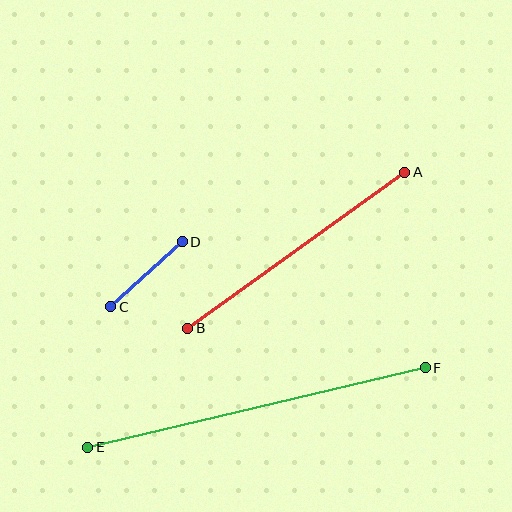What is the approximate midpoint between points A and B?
The midpoint is at approximately (296, 250) pixels.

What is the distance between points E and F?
The distance is approximately 347 pixels.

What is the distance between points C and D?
The distance is approximately 96 pixels.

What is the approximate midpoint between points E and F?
The midpoint is at approximately (257, 407) pixels.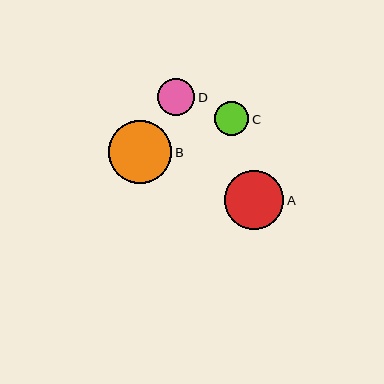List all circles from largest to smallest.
From largest to smallest: B, A, D, C.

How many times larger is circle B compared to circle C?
Circle B is approximately 1.8 times the size of circle C.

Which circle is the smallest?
Circle C is the smallest with a size of approximately 34 pixels.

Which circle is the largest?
Circle B is the largest with a size of approximately 63 pixels.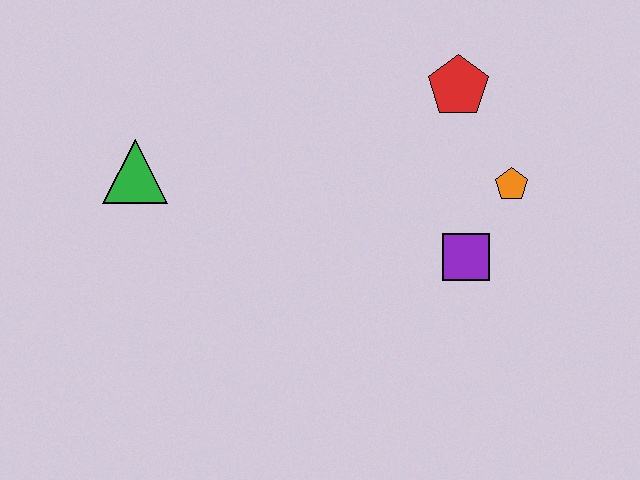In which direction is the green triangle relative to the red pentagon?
The green triangle is to the left of the red pentagon.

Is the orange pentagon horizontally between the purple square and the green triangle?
No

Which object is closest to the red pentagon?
The orange pentagon is closest to the red pentagon.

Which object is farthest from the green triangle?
The orange pentagon is farthest from the green triangle.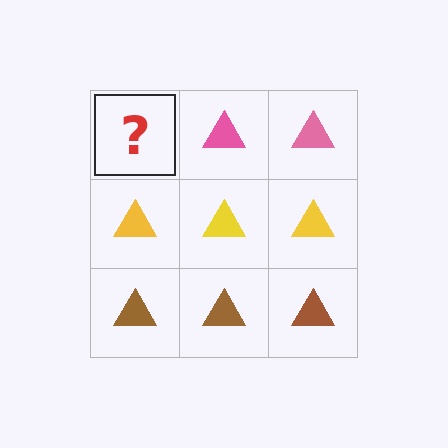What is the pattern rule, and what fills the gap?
The rule is that each row has a consistent color. The gap should be filled with a pink triangle.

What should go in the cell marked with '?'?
The missing cell should contain a pink triangle.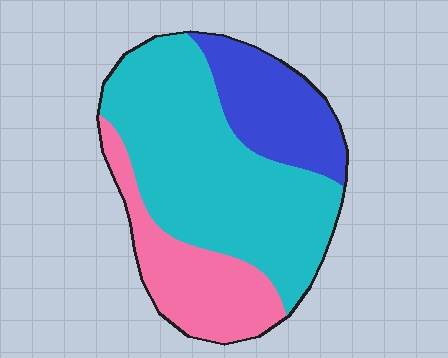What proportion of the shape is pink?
Pink covers about 25% of the shape.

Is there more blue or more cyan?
Cyan.